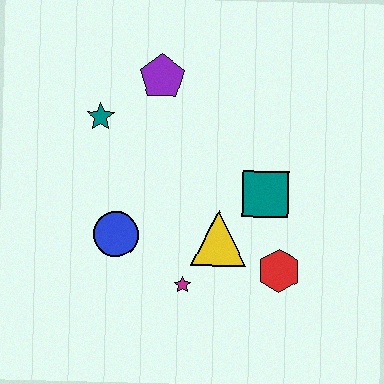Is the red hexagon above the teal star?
No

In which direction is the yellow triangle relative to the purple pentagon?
The yellow triangle is below the purple pentagon.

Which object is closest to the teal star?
The purple pentagon is closest to the teal star.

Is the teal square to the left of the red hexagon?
Yes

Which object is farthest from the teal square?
The teal star is farthest from the teal square.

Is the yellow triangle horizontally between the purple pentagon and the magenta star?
No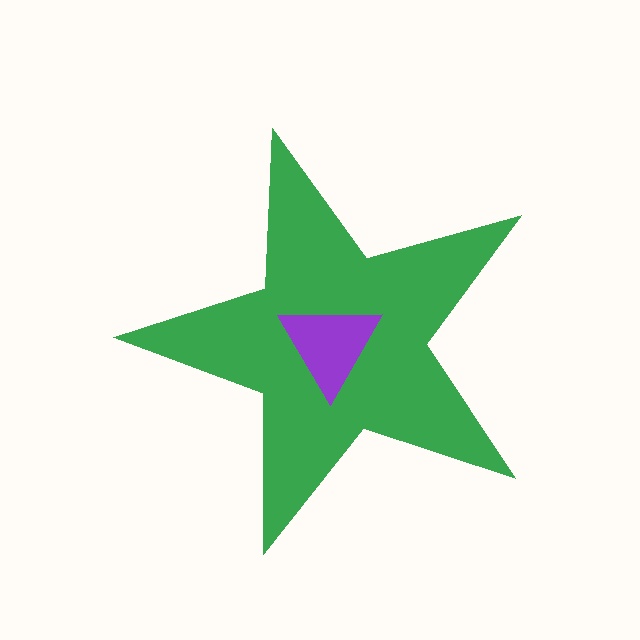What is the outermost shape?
The green star.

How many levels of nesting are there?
2.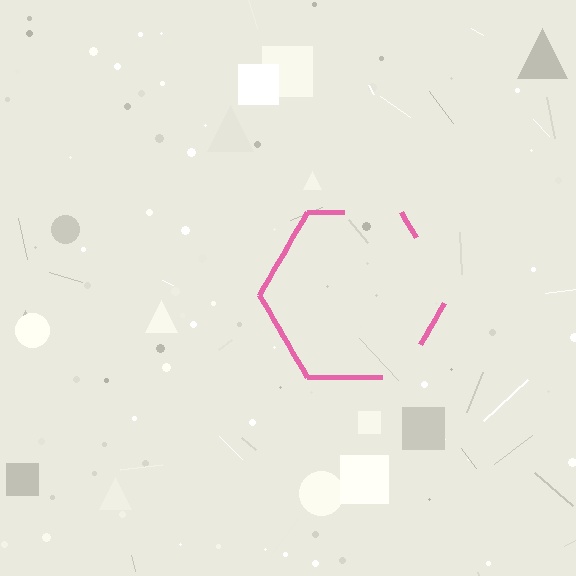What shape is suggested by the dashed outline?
The dashed outline suggests a hexagon.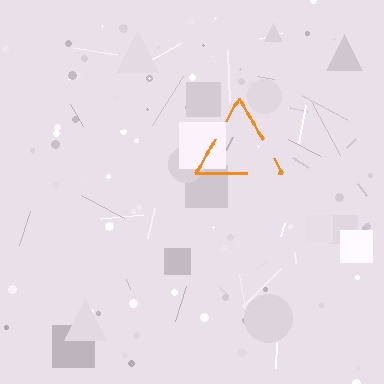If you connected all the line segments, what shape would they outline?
They would outline a triangle.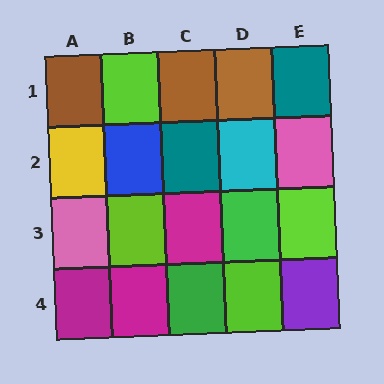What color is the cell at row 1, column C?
Brown.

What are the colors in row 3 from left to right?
Pink, lime, magenta, green, lime.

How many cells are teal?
2 cells are teal.